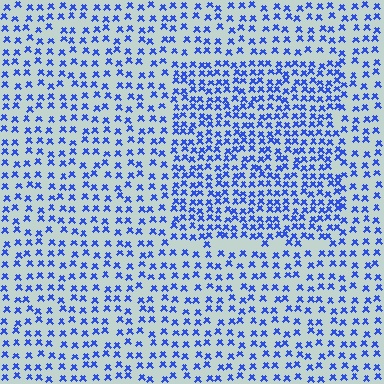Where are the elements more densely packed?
The elements are more densely packed inside the rectangle boundary.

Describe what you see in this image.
The image contains small blue elements arranged at two different densities. A rectangle-shaped region is visible where the elements are more densely packed than the surrounding area.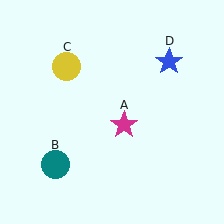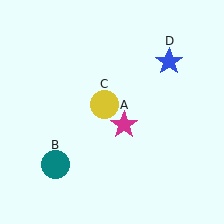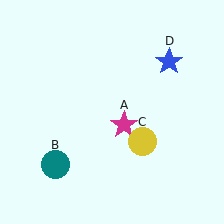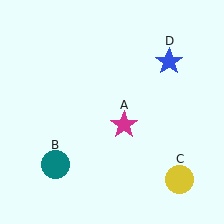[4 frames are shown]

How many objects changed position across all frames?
1 object changed position: yellow circle (object C).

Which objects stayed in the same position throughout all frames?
Magenta star (object A) and teal circle (object B) and blue star (object D) remained stationary.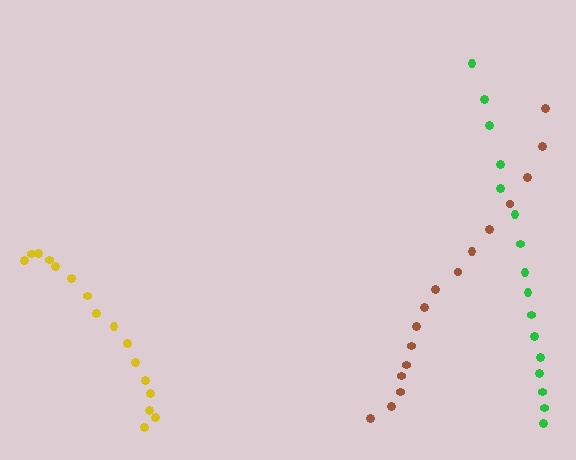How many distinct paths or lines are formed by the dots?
There are 3 distinct paths.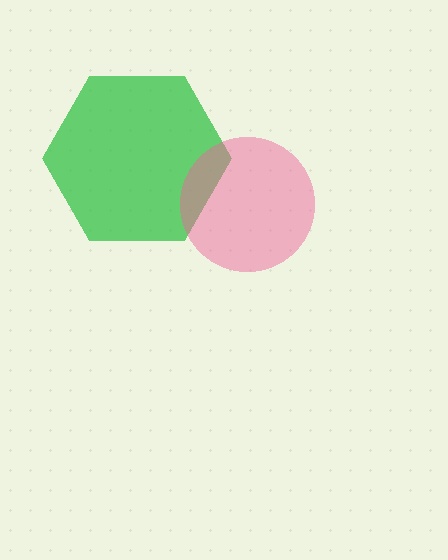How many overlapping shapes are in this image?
There are 2 overlapping shapes in the image.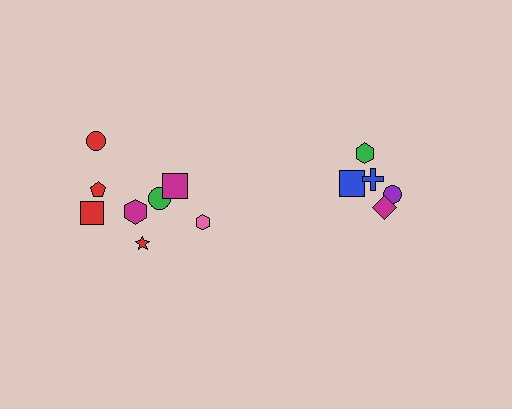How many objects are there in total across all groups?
There are 13 objects.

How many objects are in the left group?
There are 8 objects.